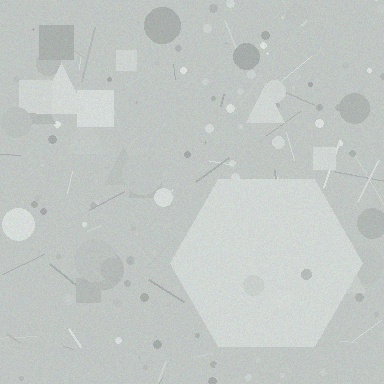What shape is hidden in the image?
A hexagon is hidden in the image.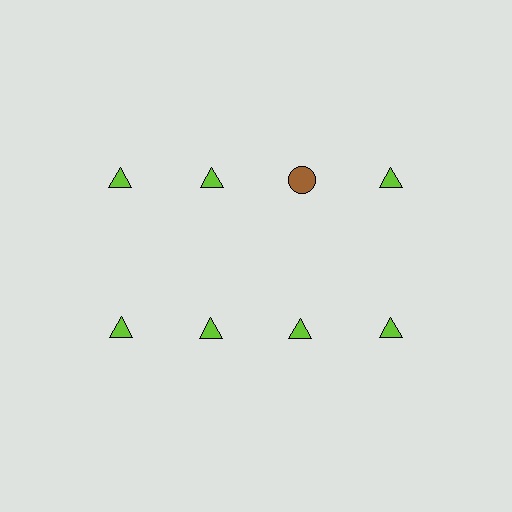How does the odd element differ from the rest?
It differs in both color (brown instead of lime) and shape (circle instead of triangle).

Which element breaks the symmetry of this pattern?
The brown circle in the top row, center column breaks the symmetry. All other shapes are lime triangles.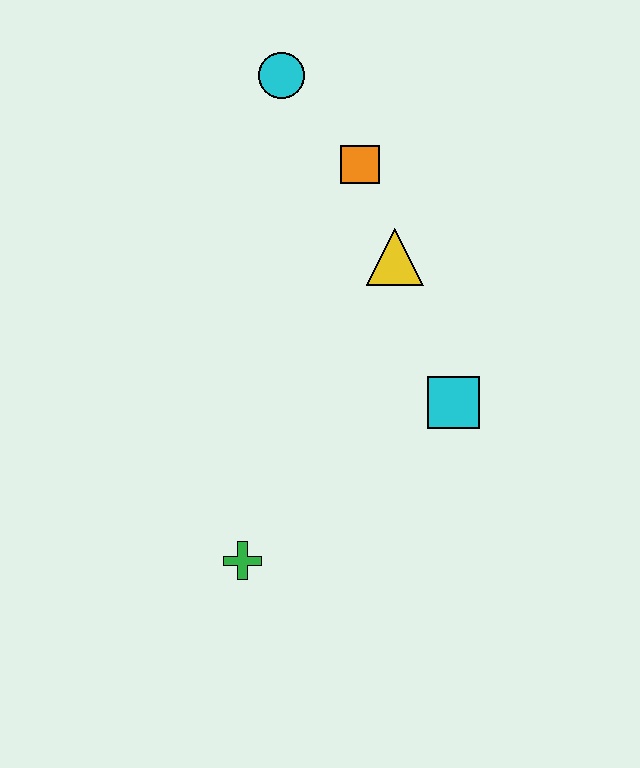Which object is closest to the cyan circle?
The orange square is closest to the cyan circle.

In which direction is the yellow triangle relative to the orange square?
The yellow triangle is below the orange square.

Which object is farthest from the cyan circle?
The green cross is farthest from the cyan circle.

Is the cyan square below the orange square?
Yes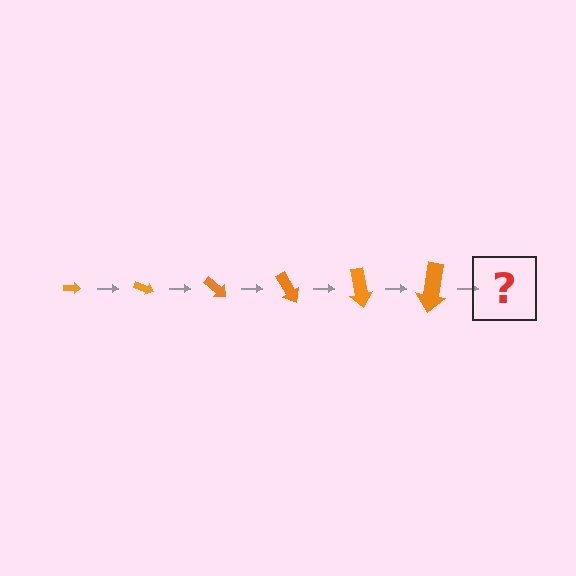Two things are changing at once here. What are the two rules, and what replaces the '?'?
The two rules are that the arrow grows larger each step and it rotates 20 degrees each step. The '?' should be an arrow, larger than the previous one and rotated 120 degrees from the start.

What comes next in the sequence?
The next element should be an arrow, larger than the previous one and rotated 120 degrees from the start.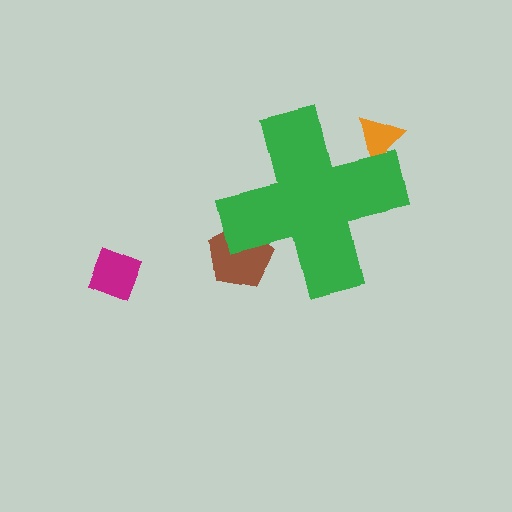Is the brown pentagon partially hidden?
Yes, the brown pentagon is partially hidden behind the green cross.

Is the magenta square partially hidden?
No, the magenta square is fully visible.